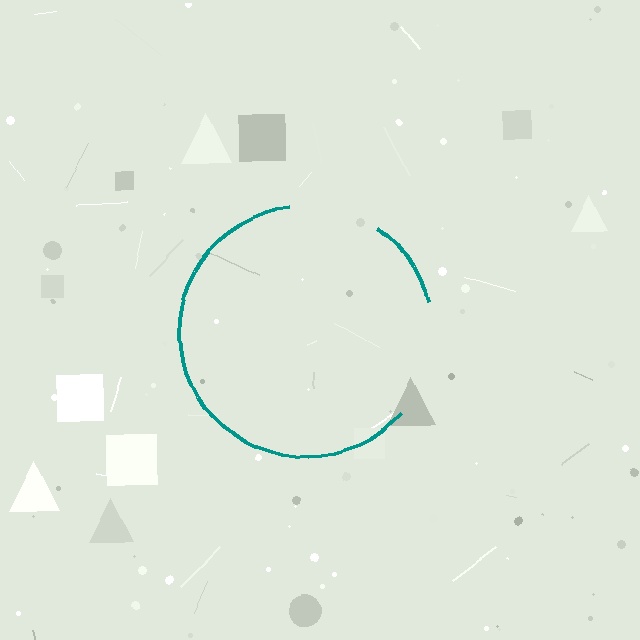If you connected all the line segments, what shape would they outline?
They would outline a circle.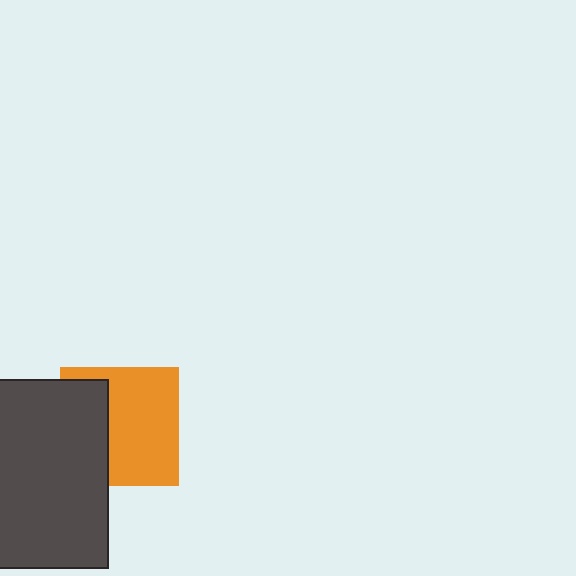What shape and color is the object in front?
The object in front is a dark gray rectangle.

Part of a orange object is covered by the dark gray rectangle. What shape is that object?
It is a square.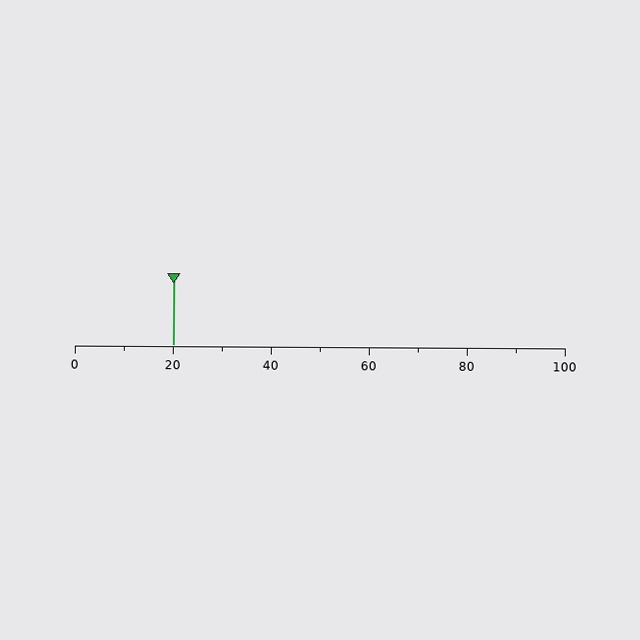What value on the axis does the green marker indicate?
The marker indicates approximately 20.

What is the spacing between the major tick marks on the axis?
The major ticks are spaced 20 apart.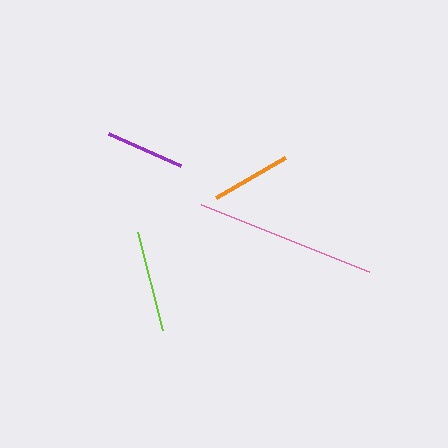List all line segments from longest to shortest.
From longest to shortest: pink, lime, orange, purple.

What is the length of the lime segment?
The lime segment is approximately 101 pixels long.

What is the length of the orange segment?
The orange segment is approximately 80 pixels long.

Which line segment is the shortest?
The purple line is the shortest at approximately 79 pixels.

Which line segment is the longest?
The pink line is the longest at approximately 181 pixels.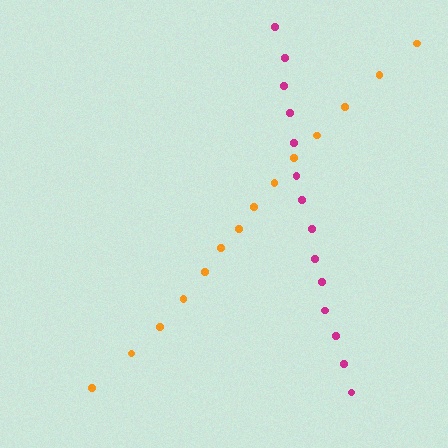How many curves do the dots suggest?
There are 2 distinct paths.